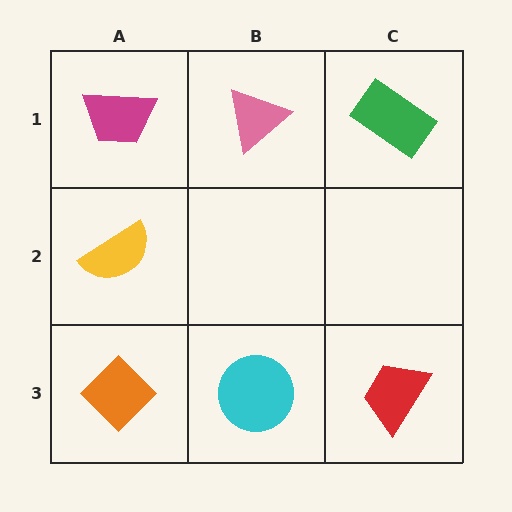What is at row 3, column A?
An orange diamond.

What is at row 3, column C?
A red trapezoid.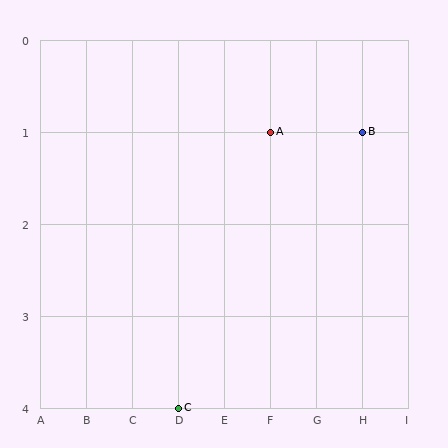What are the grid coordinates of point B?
Point B is at grid coordinates (H, 1).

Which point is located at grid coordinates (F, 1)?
Point A is at (F, 1).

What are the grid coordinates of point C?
Point C is at grid coordinates (D, 4).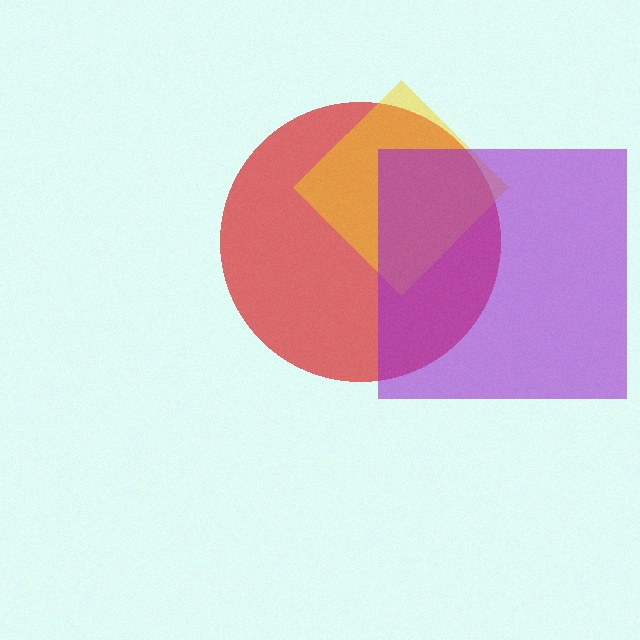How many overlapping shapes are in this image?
There are 3 overlapping shapes in the image.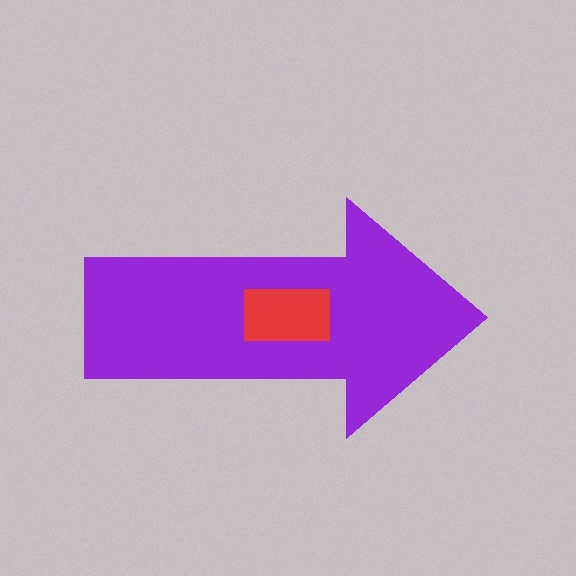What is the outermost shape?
The purple arrow.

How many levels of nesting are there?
2.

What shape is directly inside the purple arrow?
The red rectangle.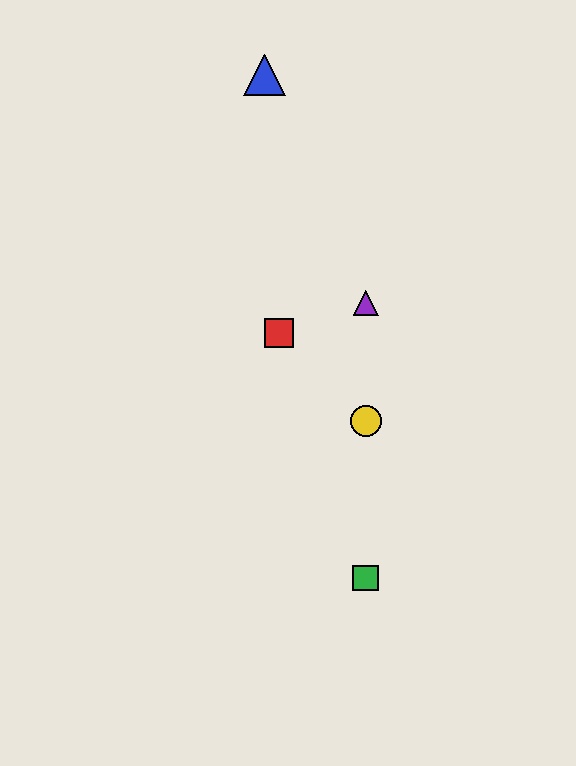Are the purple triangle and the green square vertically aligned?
Yes, both are at x≈366.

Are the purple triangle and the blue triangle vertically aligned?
No, the purple triangle is at x≈366 and the blue triangle is at x≈265.